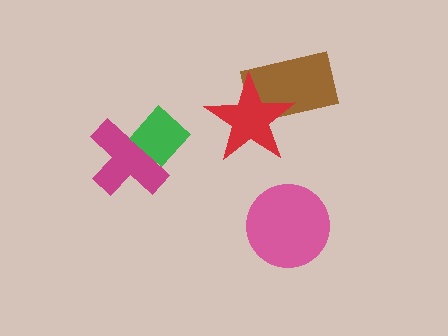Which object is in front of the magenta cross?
The green diamond is in front of the magenta cross.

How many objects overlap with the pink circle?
0 objects overlap with the pink circle.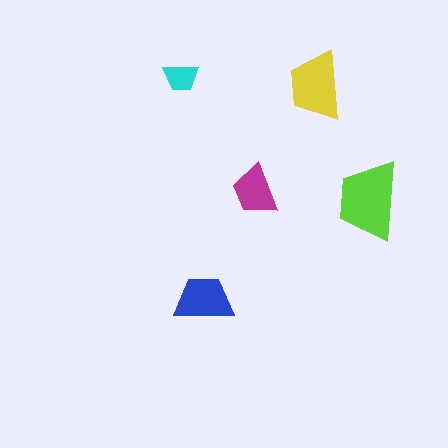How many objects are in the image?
There are 5 objects in the image.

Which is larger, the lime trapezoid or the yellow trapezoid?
The lime one.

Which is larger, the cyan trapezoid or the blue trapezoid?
The blue one.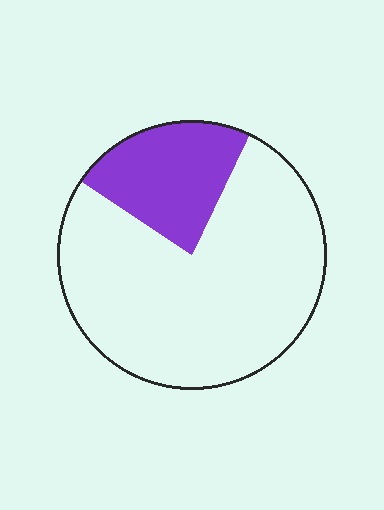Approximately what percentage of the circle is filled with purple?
Approximately 25%.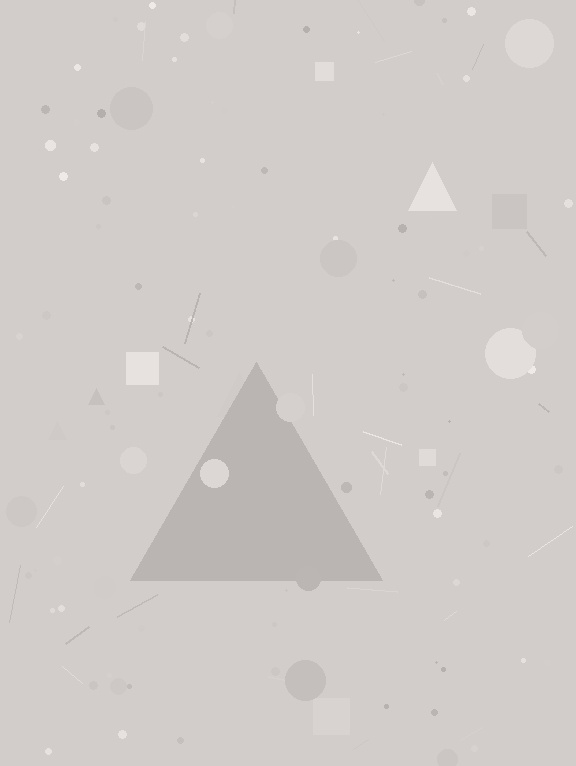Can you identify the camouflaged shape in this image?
The camouflaged shape is a triangle.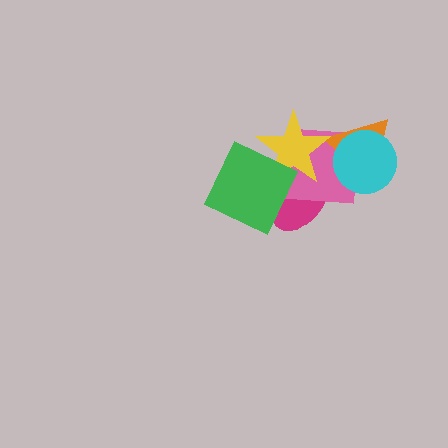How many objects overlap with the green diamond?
3 objects overlap with the green diamond.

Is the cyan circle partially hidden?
No, no other shape covers it.